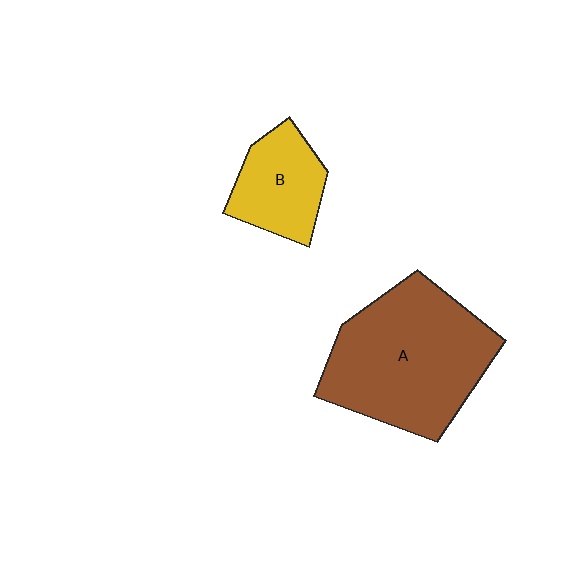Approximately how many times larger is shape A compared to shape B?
Approximately 2.3 times.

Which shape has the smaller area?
Shape B (yellow).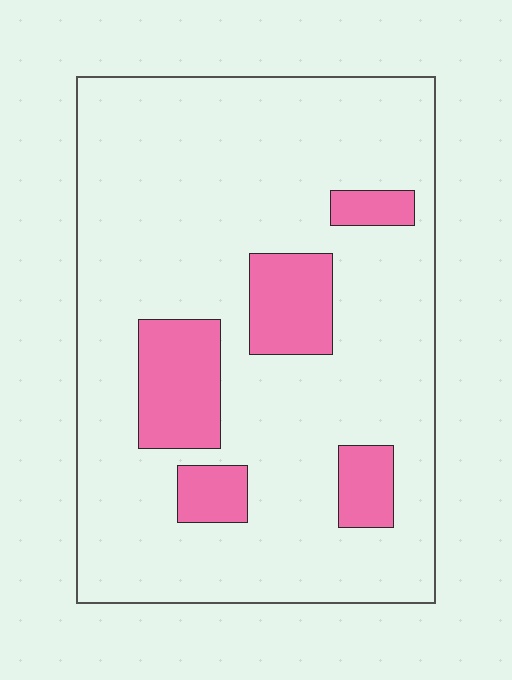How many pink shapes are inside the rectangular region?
5.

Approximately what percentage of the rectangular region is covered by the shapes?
Approximately 15%.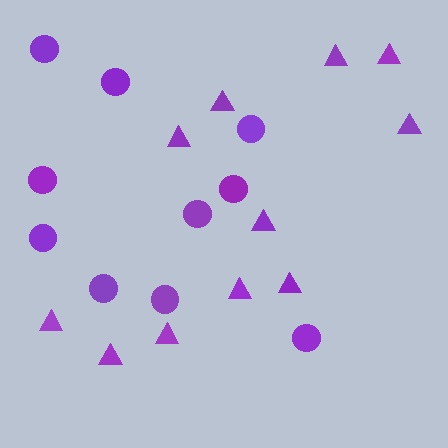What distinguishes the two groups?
There are 2 groups: one group of triangles (11) and one group of circles (10).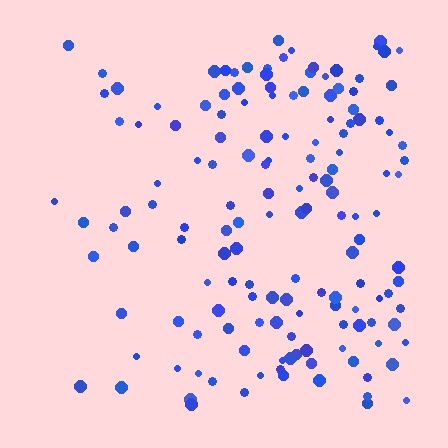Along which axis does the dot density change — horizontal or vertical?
Horizontal.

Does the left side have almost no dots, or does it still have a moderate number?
Still a moderate number, just noticeably fewer than the right.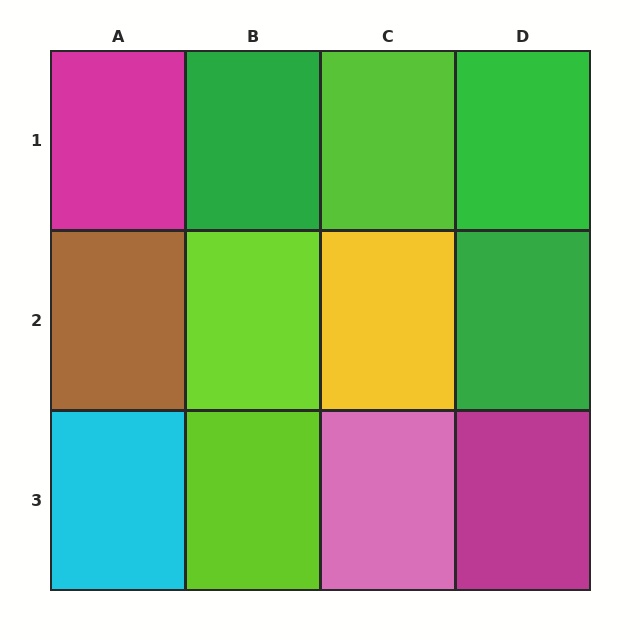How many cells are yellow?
1 cell is yellow.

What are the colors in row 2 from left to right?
Brown, lime, yellow, green.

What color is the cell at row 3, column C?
Pink.